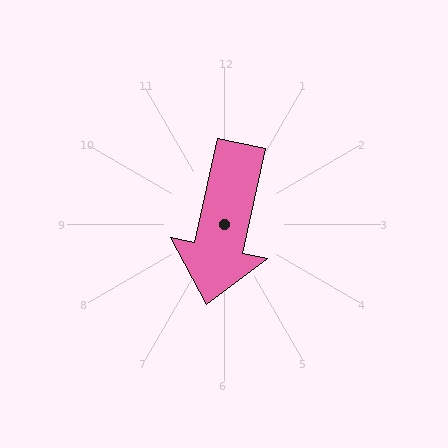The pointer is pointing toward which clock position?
Roughly 6 o'clock.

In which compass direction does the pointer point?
South.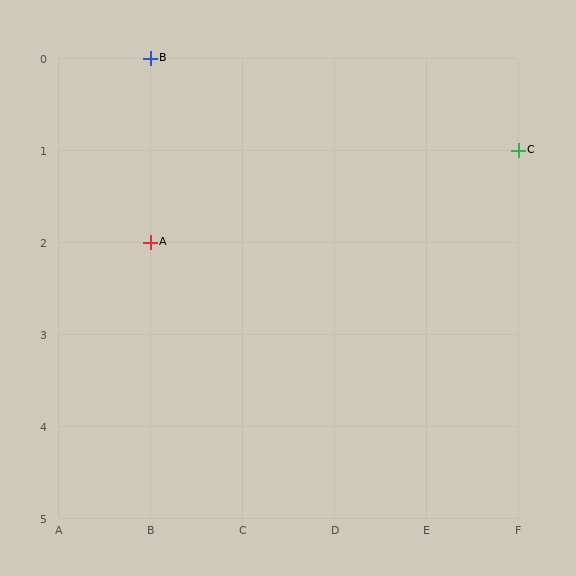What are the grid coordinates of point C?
Point C is at grid coordinates (F, 1).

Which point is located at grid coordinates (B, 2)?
Point A is at (B, 2).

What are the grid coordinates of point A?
Point A is at grid coordinates (B, 2).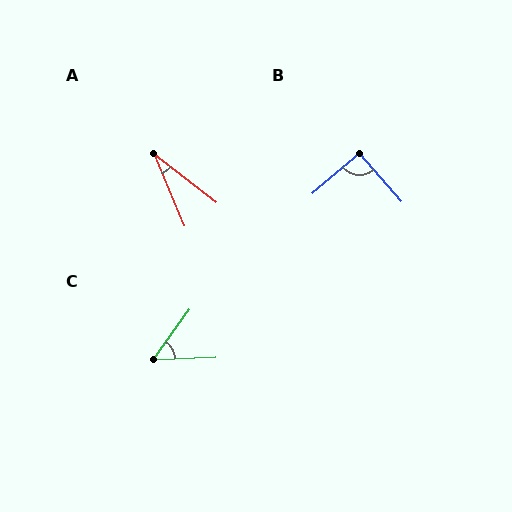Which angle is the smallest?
A, at approximately 29 degrees.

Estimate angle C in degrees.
Approximately 51 degrees.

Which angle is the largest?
B, at approximately 90 degrees.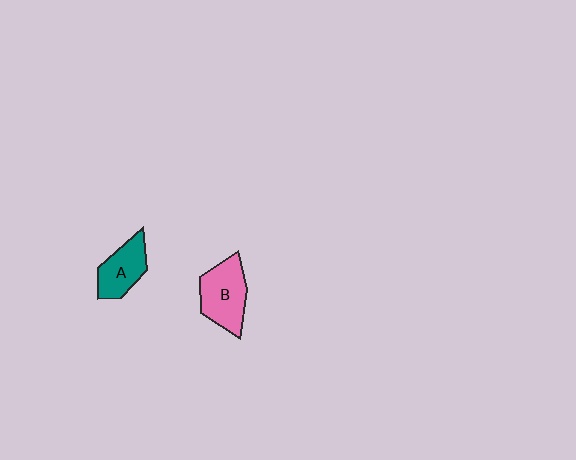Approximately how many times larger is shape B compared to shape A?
Approximately 1.3 times.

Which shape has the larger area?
Shape B (pink).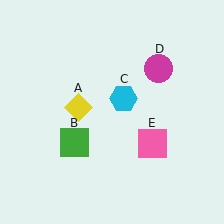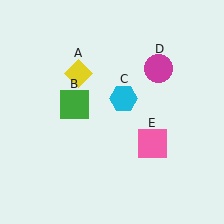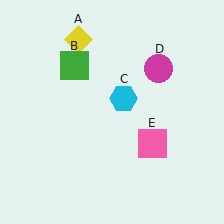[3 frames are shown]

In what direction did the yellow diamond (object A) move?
The yellow diamond (object A) moved up.